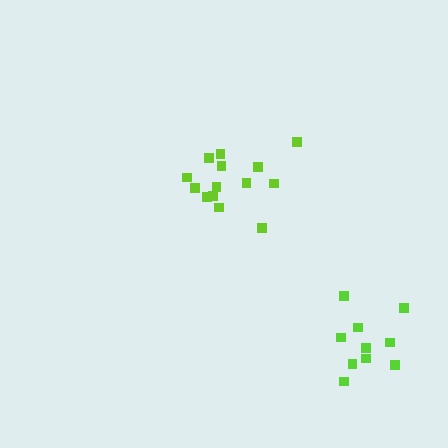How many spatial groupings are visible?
There are 2 spatial groupings.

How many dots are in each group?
Group 1: 10 dots, Group 2: 14 dots (24 total).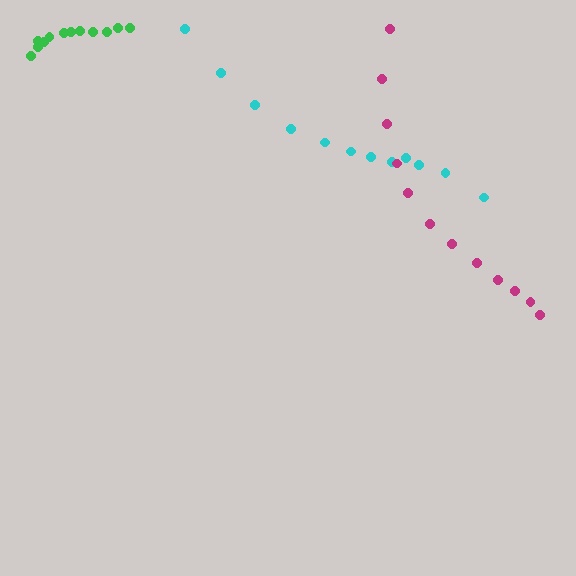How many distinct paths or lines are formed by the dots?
There are 3 distinct paths.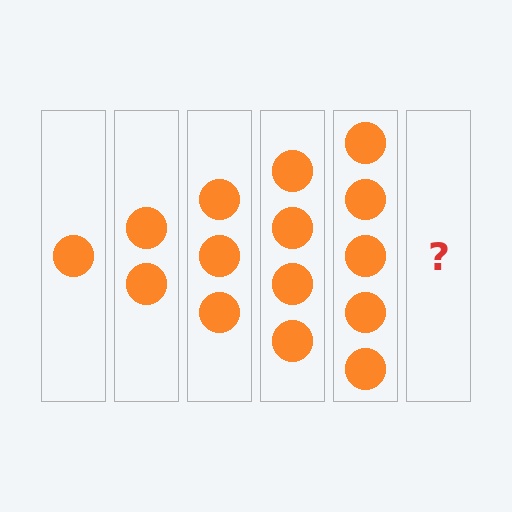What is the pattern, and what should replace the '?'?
The pattern is that each step adds one more circle. The '?' should be 6 circles.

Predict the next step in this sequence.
The next step is 6 circles.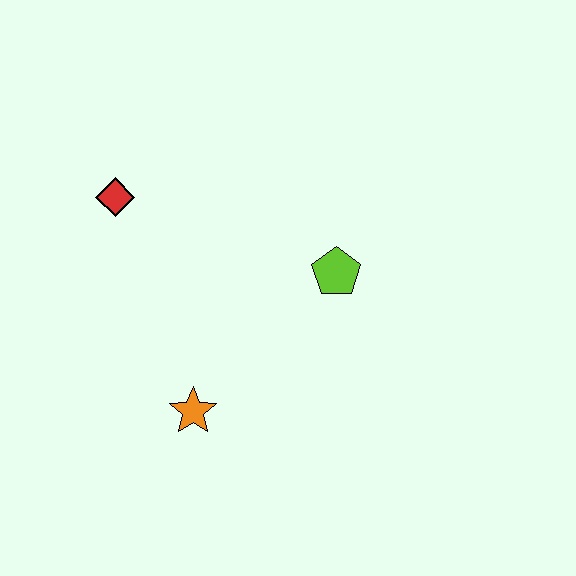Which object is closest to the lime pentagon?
The orange star is closest to the lime pentagon.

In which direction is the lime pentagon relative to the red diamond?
The lime pentagon is to the right of the red diamond.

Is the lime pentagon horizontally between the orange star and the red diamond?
No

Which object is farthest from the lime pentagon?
The red diamond is farthest from the lime pentagon.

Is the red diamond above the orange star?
Yes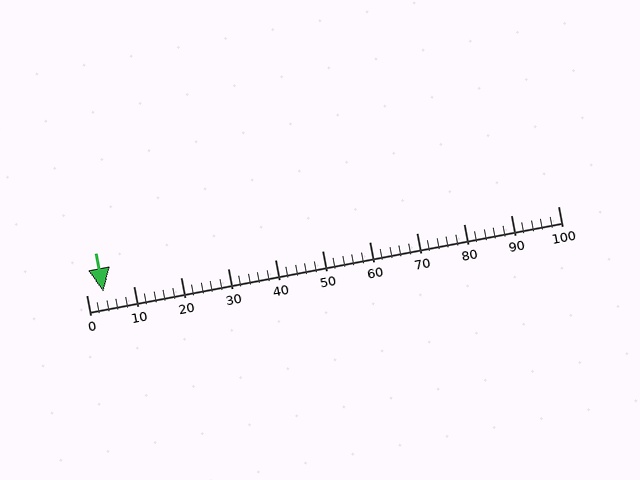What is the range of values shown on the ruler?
The ruler shows values from 0 to 100.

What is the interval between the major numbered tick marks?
The major tick marks are spaced 10 units apart.